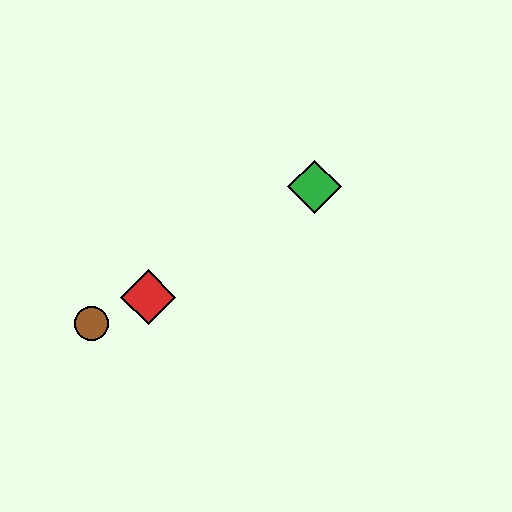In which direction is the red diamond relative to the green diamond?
The red diamond is to the left of the green diamond.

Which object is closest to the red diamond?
The brown circle is closest to the red diamond.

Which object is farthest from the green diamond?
The brown circle is farthest from the green diamond.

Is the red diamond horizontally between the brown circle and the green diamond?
Yes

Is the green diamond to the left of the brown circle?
No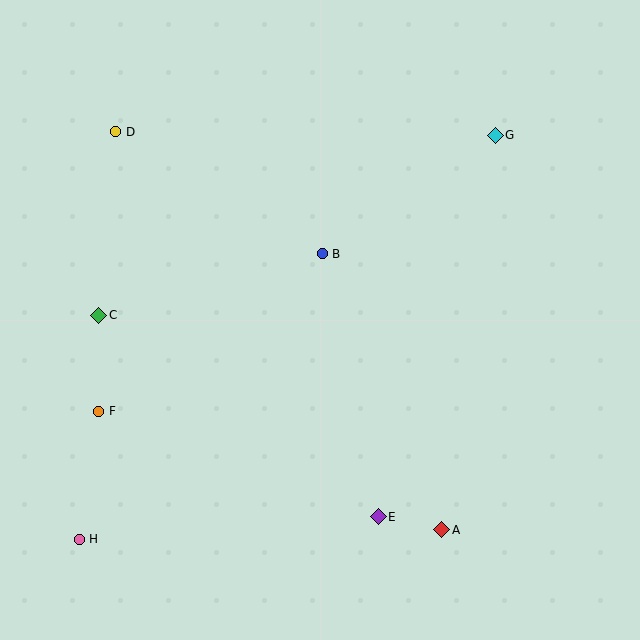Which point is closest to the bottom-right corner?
Point A is closest to the bottom-right corner.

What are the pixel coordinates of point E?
Point E is at (378, 517).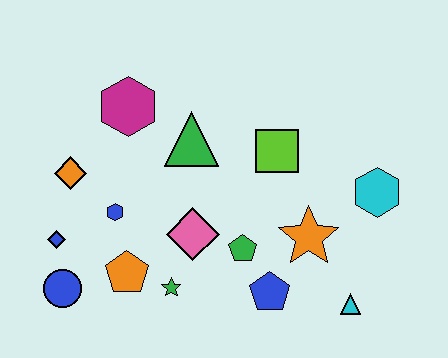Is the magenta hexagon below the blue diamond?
No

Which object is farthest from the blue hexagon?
The cyan hexagon is farthest from the blue hexagon.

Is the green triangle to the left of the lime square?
Yes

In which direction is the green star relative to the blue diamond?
The green star is to the right of the blue diamond.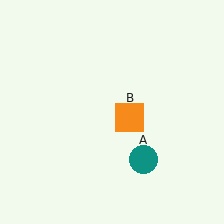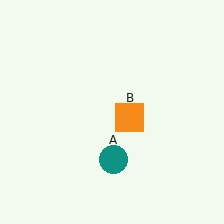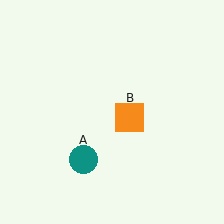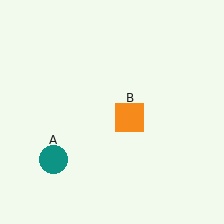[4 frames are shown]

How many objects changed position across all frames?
1 object changed position: teal circle (object A).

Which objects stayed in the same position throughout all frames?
Orange square (object B) remained stationary.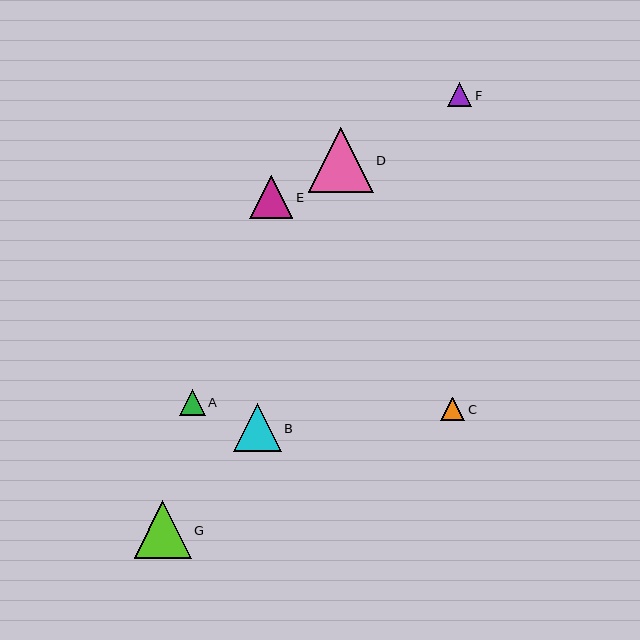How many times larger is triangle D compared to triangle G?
Triangle D is approximately 1.1 times the size of triangle G.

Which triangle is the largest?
Triangle D is the largest with a size of approximately 65 pixels.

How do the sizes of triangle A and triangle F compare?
Triangle A and triangle F are approximately the same size.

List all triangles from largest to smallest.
From largest to smallest: D, G, B, E, A, F, C.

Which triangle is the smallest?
Triangle C is the smallest with a size of approximately 24 pixels.